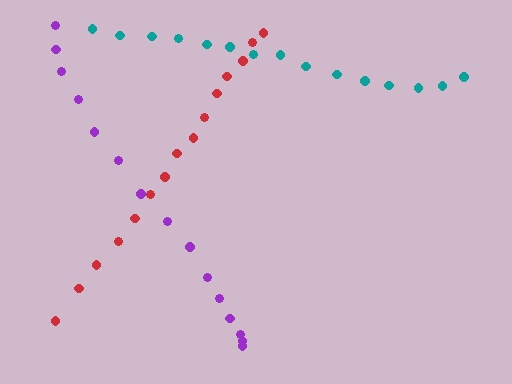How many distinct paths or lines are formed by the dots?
There are 3 distinct paths.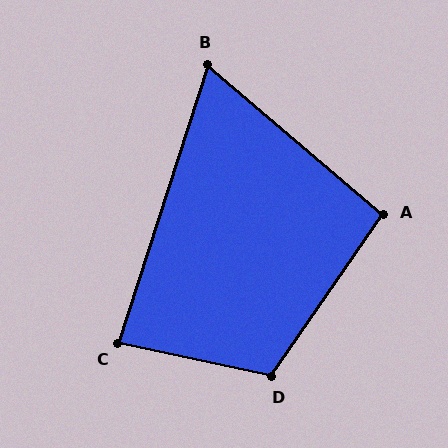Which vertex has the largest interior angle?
D, at approximately 113 degrees.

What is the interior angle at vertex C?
Approximately 84 degrees (acute).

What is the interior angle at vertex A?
Approximately 96 degrees (obtuse).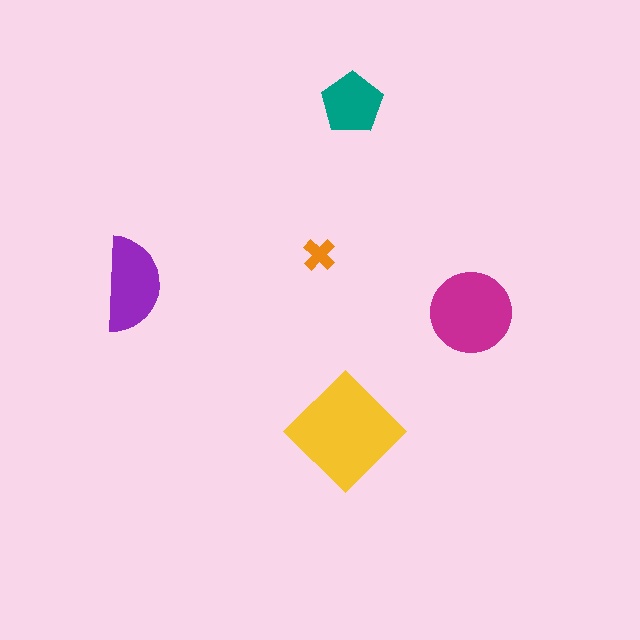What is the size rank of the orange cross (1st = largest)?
5th.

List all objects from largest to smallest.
The yellow diamond, the magenta circle, the purple semicircle, the teal pentagon, the orange cross.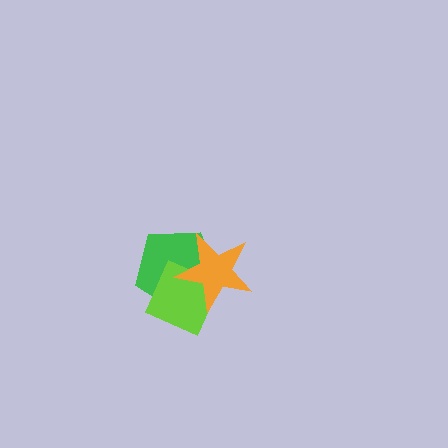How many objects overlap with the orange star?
2 objects overlap with the orange star.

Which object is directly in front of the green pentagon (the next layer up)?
The lime diamond is directly in front of the green pentagon.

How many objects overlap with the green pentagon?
2 objects overlap with the green pentagon.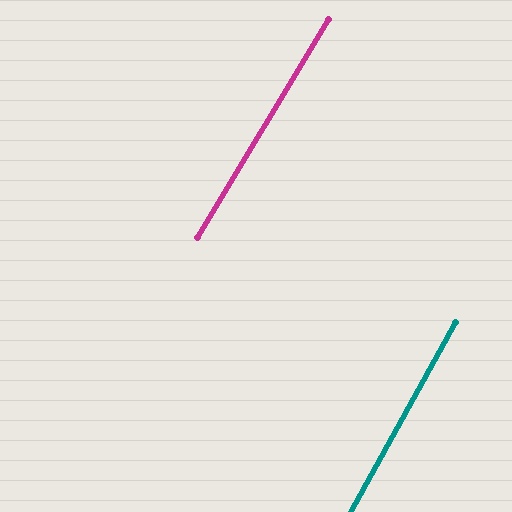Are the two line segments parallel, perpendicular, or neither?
Parallel — their directions differ by only 1.9°.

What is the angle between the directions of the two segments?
Approximately 2 degrees.